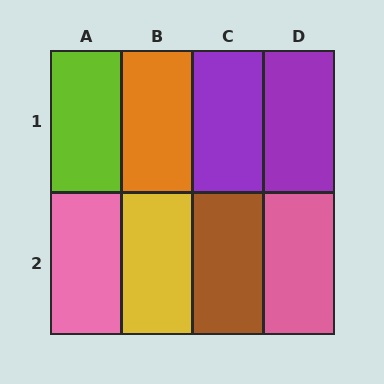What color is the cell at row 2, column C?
Brown.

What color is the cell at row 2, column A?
Pink.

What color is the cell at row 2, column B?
Yellow.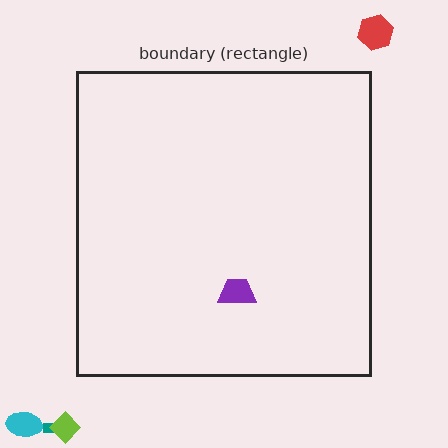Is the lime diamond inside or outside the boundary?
Outside.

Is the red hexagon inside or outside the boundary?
Outside.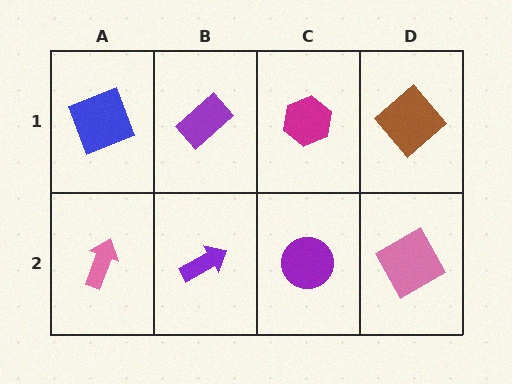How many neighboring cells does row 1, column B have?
3.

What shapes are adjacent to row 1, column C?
A purple circle (row 2, column C), a purple rectangle (row 1, column B), a brown diamond (row 1, column D).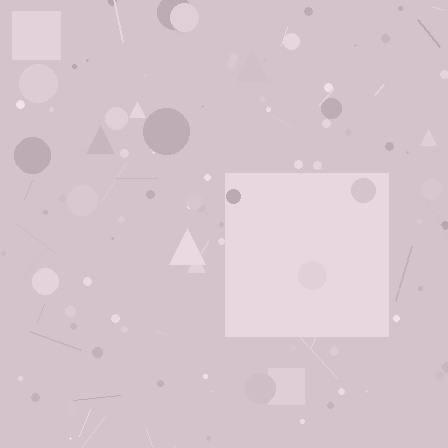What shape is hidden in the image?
A square is hidden in the image.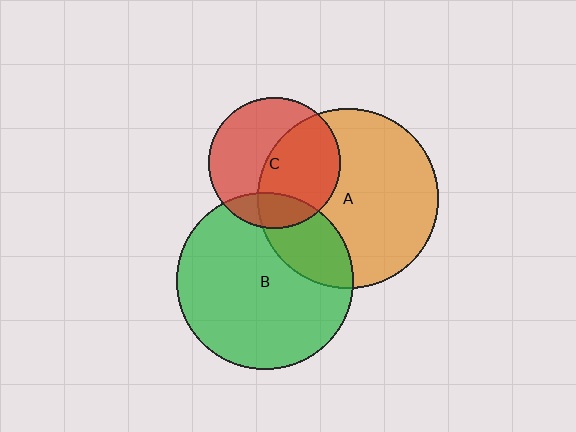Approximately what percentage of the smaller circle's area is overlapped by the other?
Approximately 20%.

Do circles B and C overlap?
Yes.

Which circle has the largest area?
Circle A (orange).